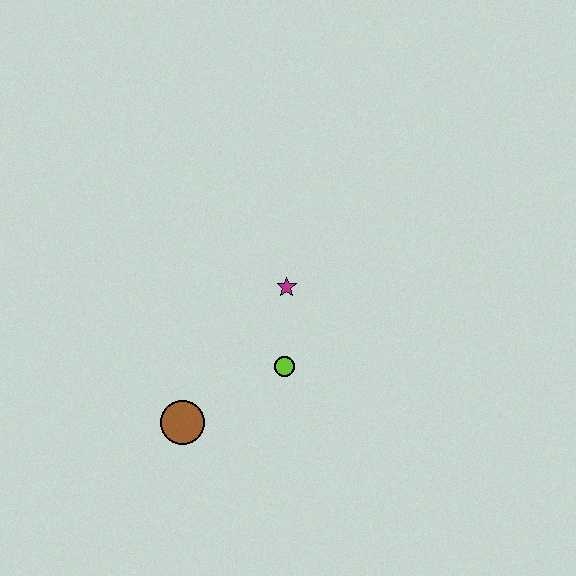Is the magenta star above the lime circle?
Yes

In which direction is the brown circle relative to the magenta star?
The brown circle is below the magenta star.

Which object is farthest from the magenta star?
The brown circle is farthest from the magenta star.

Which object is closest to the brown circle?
The lime circle is closest to the brown circle.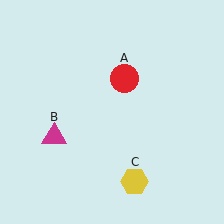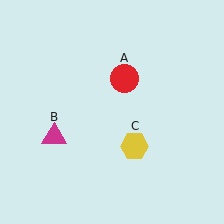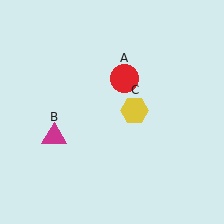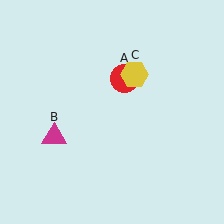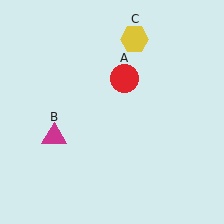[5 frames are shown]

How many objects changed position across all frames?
1 object changed position: yellow hexagon (object C).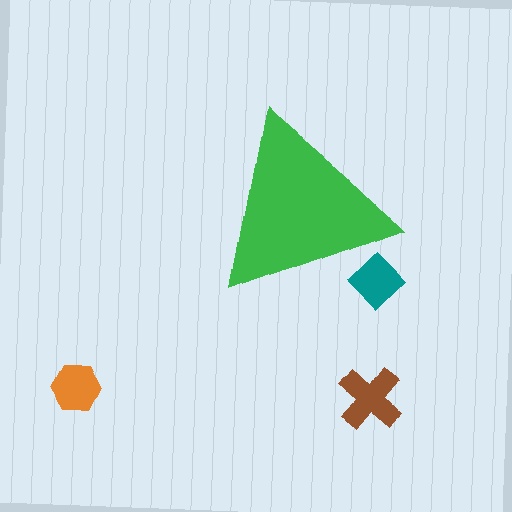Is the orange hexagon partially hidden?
No, the orange hexagon is fully visible.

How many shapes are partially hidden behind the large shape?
1 shape is partially hidden.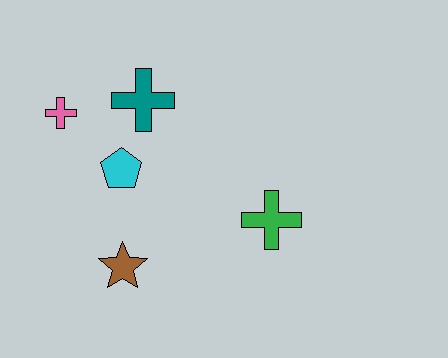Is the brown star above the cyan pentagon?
No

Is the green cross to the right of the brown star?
Yes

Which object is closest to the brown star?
The cyan pentagon is closest to the brown star.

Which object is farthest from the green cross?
The pink cross is farthest from the green cross.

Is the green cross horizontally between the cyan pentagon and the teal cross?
No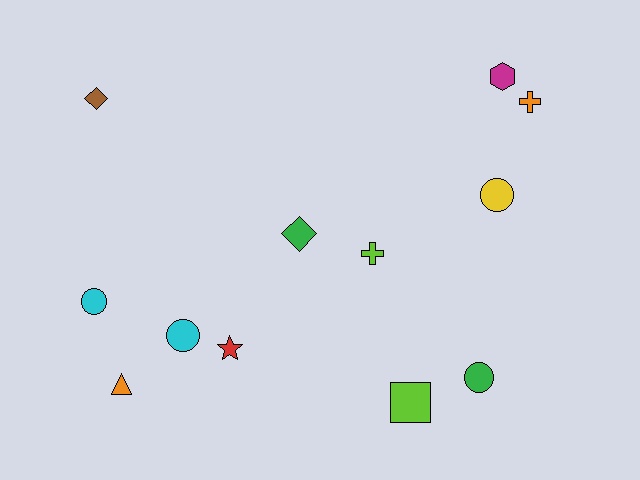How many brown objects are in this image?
There is 1 brown object.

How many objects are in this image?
There are 12 objects.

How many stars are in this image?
There is 1 star.